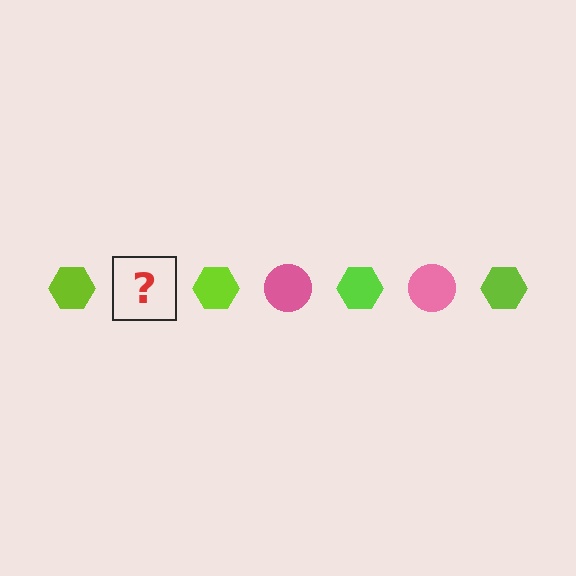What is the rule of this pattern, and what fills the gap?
The rule is that the pattern alternates between lime hexagon and pink circle. The gap should be filled with a pink circle.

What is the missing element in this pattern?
The missing element is a pink circle.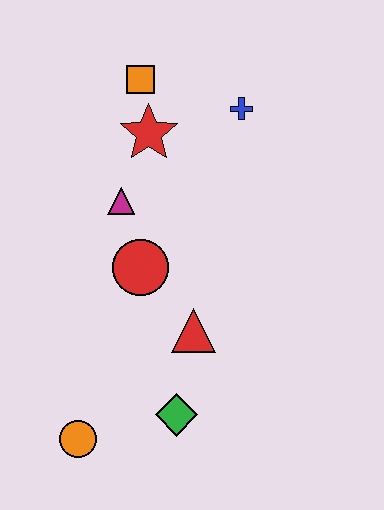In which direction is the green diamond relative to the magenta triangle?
The green diamond is below the magenta triangle.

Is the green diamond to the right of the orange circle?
Yes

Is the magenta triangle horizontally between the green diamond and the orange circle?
Yes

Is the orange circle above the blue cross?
No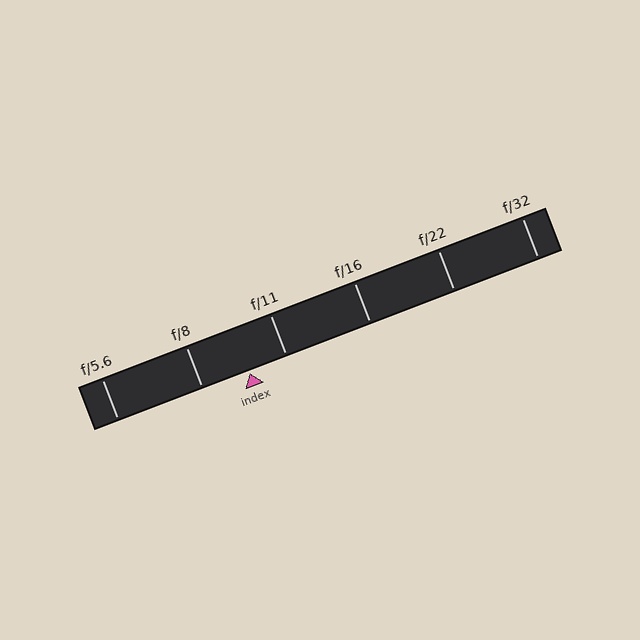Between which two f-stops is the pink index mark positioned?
The index mark is between f/8 and f/11.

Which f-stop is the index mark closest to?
The index mark is closest to f/11.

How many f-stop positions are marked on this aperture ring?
There are 6 f-stop positions marked.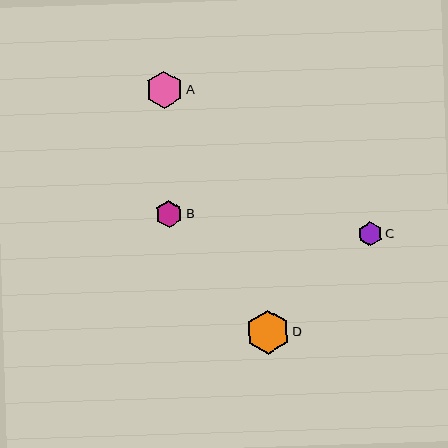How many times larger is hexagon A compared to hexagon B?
Hexagon A is approximately 1.4 times the size of hexagon B.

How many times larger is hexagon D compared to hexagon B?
Hexagon D is approximately 1.6 times the size of hexagon B.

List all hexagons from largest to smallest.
From largest to smallest: D, A, B, C.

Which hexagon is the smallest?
Hexagon C is the smallest with a size of approximately 24 pixels.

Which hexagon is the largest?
Hexagon D is the largest with a size of approximately 43 pixels.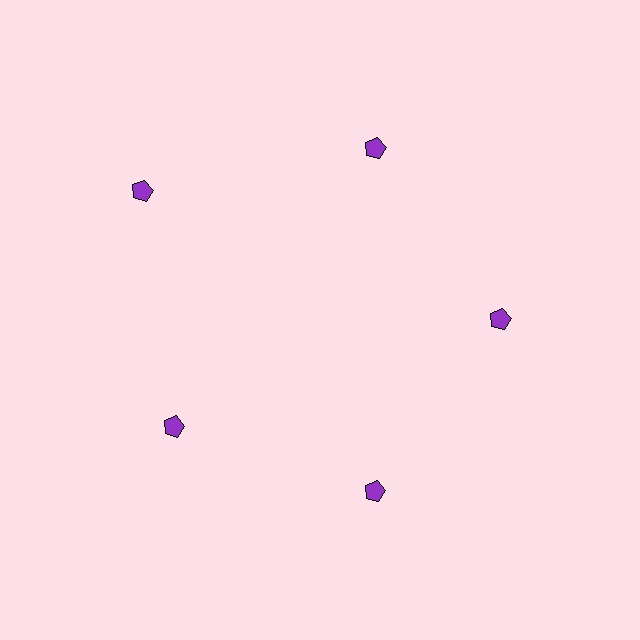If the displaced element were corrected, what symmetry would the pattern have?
It would have 5-fold rotational symmetry — the pattern would map onto itself every 72 degrees.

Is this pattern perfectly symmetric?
No. The 5 purple pentagons are arranged in a ring, but one element near the 10 o'clock position is pushed outward from the center, breaking the 5-fold rotational symmetry.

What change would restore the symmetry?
The symmetry would be restored by moving it inward, back onto the ring so that all 5 pentagons sit at equal angles and equal distance from the center.